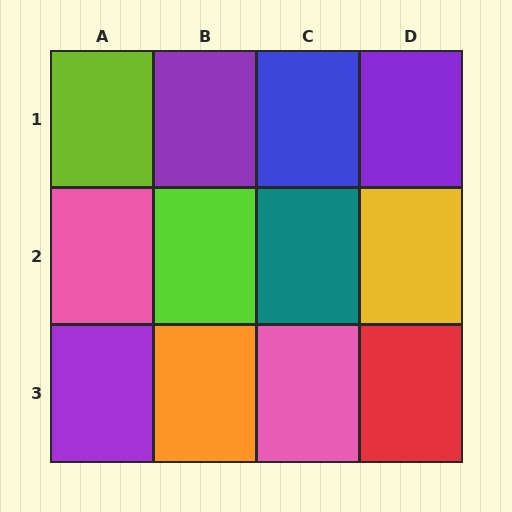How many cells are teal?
1 cell is teal.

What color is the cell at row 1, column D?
Purple.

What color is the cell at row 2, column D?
Yellow.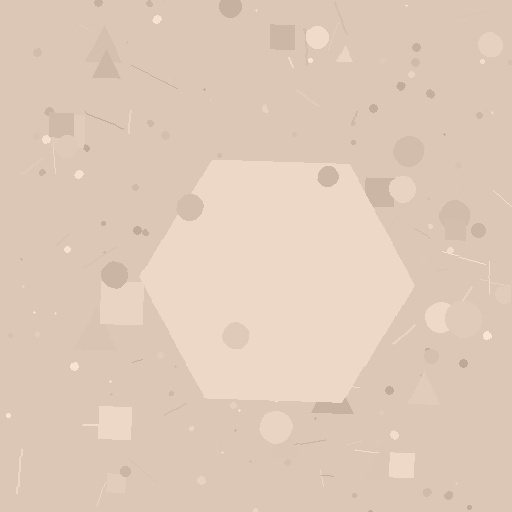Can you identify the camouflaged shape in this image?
The camouflaged shape is a hexagon.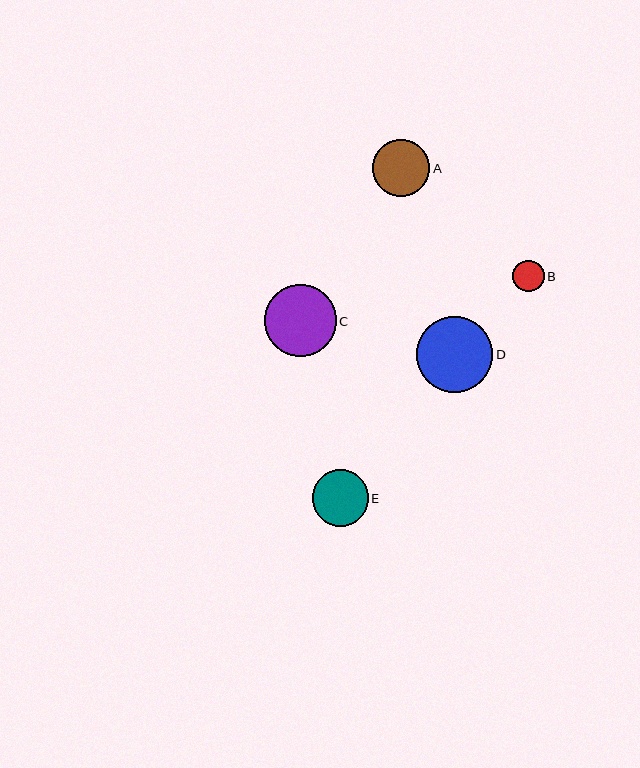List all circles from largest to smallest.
From largest to smallest: D, C, A, E, B.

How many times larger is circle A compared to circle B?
Circle A is approximately 1.8 times the size of circle B.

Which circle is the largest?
Circle D is the largest with a size of approximately 76 pixels.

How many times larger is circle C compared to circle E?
Circle C is approximately 1.3 times the size of circle E.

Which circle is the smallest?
Circle B is the smallest with a size of approximately 31 pixels.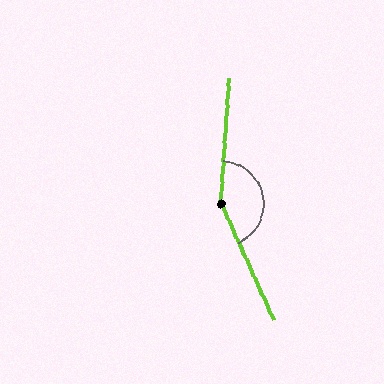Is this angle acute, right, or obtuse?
It is obtuse.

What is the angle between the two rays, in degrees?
Approximately 152 degrees.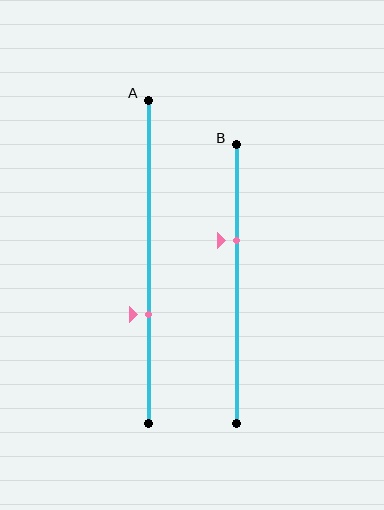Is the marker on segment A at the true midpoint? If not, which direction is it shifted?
No, the marker on segment A is shifted downward by about 16% of the segment length.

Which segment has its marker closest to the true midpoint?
Segment B has its marker closest to the true midpoint.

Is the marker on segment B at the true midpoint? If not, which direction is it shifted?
No, the marker on segment B is shifted upward by about 16% of the segment length.